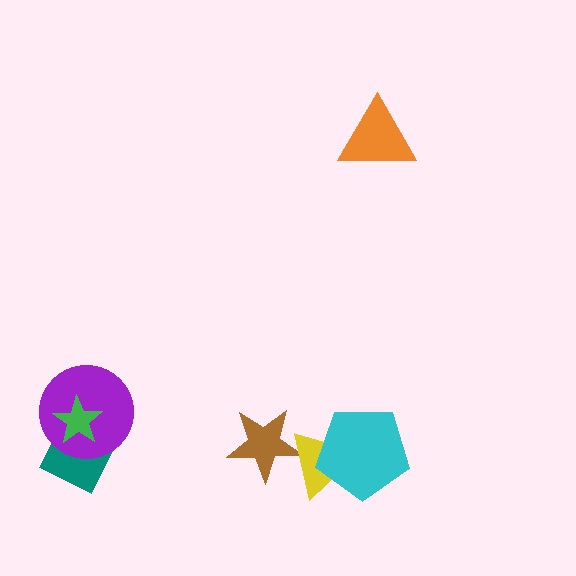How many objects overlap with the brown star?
1 object overlaps with the brown star.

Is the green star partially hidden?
No, no other shape covers it.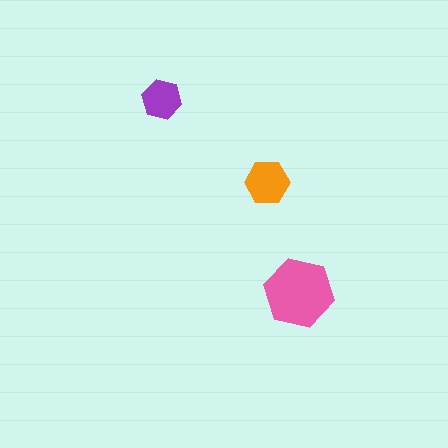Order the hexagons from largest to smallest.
the pink one, the orange one, the purple one.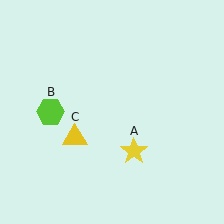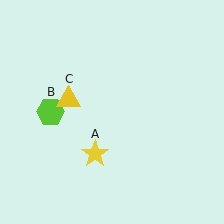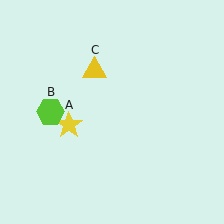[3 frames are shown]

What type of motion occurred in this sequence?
The yellow star (object A), yellow triangle (object C) rotated clockwise around the center of the scene.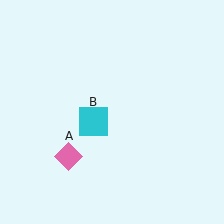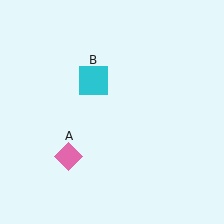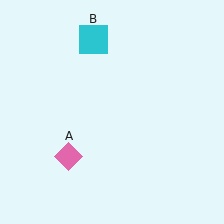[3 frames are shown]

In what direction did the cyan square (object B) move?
The cyan square (object B) moved up.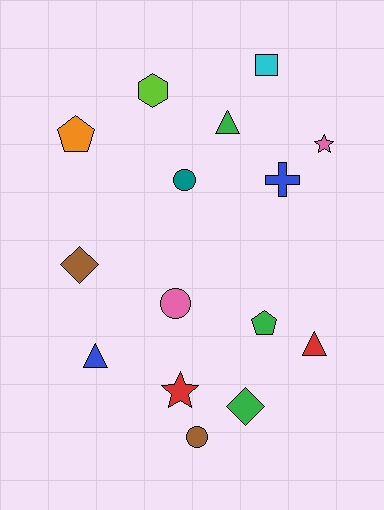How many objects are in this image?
There are 15 objects.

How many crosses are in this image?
There is 1 cross.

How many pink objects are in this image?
There are 2 pink objects.